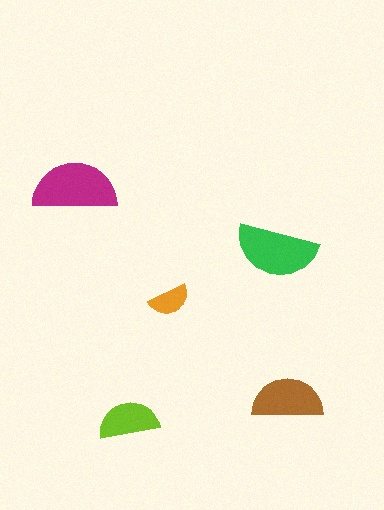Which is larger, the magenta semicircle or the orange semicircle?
The magenta one.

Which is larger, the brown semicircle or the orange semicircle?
The brown one.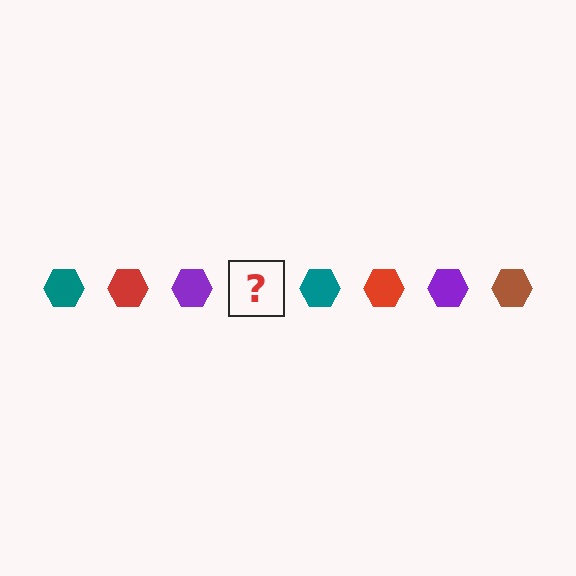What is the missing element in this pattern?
The missing element is a brown hexagon.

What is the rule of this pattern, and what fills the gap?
The rule is that the pattern cycles through teal, red, purple, brown hexagons. The gap should be filled with a brown hexagon.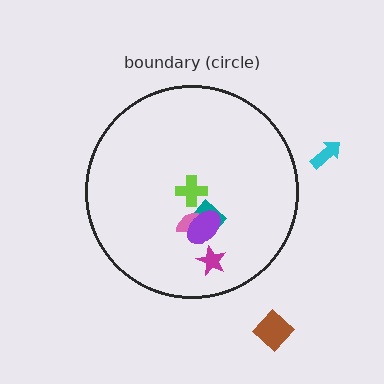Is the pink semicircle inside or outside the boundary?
Inside.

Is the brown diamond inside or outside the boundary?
Outside.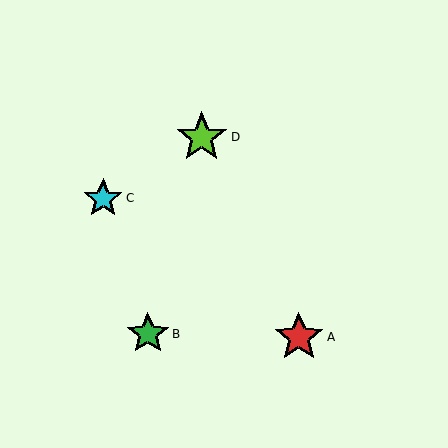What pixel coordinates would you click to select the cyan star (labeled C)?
Click at (103, 198) to select the cyan star C.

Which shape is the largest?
The lime star (labeled D) is the largest.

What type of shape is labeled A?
Shape A is a red star.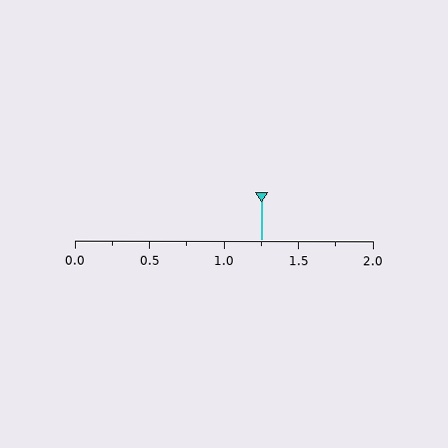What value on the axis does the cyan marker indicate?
The marker indicates approximately 1.25.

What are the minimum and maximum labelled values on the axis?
The axis runs from 0.0 to 2.0.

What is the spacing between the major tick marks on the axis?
The major ticks are spaced 0.5 apart.